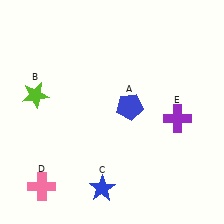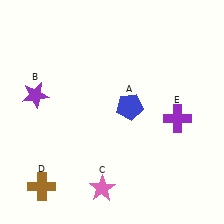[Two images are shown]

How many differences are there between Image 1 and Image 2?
There are 3 differences between the two images.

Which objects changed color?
B changed from lime to purple. C changed from blue to pink. D changed from pink to brown.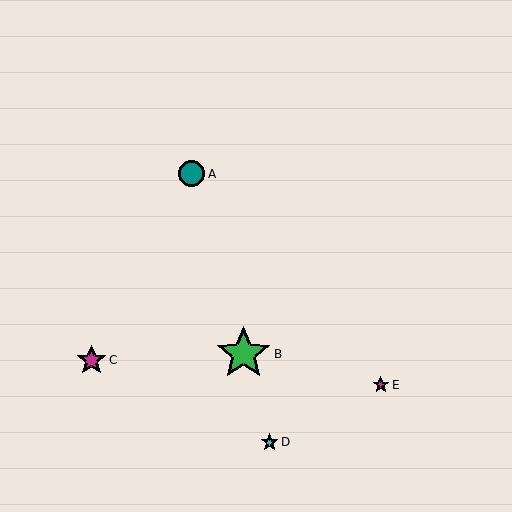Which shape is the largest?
The green star (labeled B) is the largest.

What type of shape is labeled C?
Shape C is a magenta star.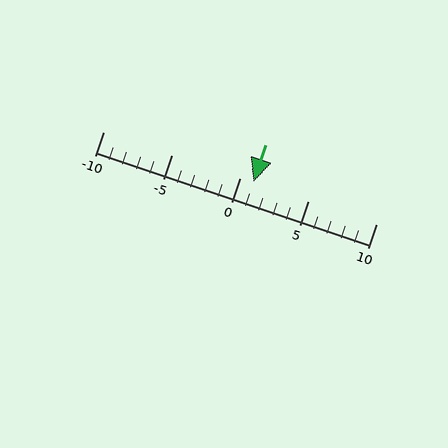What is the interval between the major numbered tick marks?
The major tick marks are spaced 5 units apart.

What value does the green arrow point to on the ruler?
The green arrow points to approximately 1.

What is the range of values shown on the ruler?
The ruler shows values from -10 to 10.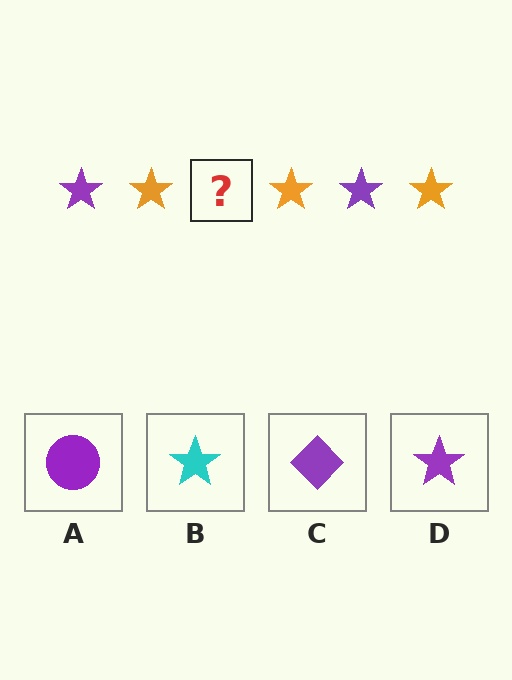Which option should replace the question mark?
Option D.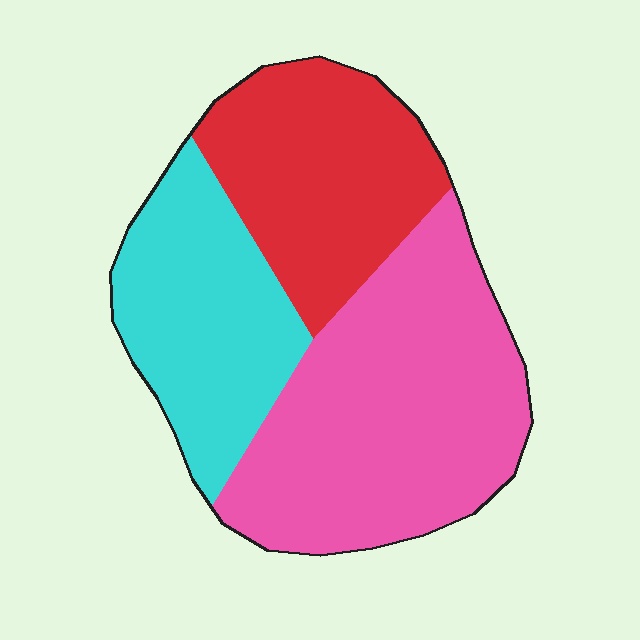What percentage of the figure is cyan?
Cyan takes up about one quarter (1/4) of the figure.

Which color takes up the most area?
Pink, at roughly 45%.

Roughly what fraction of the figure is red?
Red covers 28% of the figure.